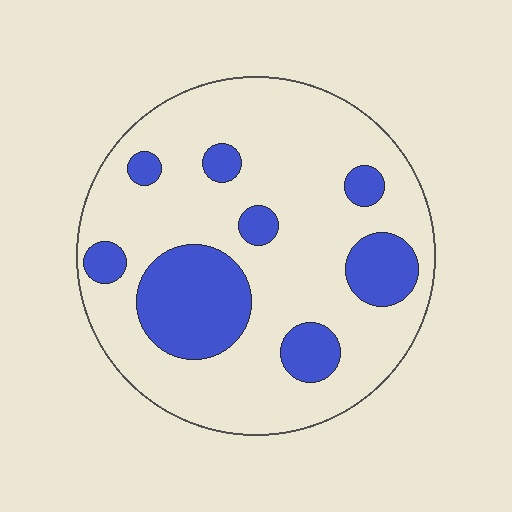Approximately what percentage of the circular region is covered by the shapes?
Approximately 25%.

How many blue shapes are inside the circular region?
8.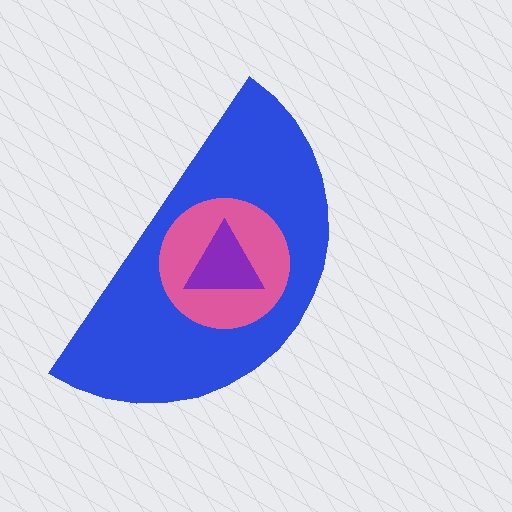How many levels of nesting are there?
3.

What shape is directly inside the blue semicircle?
The pink circle.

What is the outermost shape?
The blue semicircle.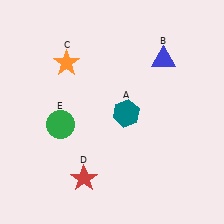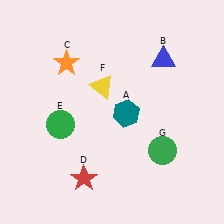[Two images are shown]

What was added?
A yellow triangle (F), a green circle (G) were added in Image 2.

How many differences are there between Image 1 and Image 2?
There are 2 differences between the two images.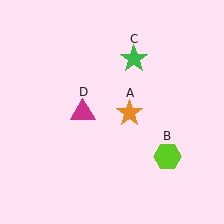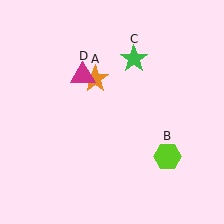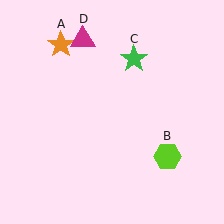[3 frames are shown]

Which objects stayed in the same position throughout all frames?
Lime hexagon (object B) and green star (object C) remained stationary.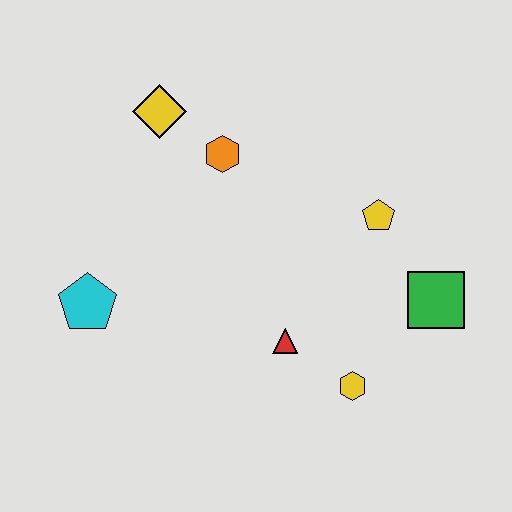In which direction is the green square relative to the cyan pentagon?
The green square is to the right of the cyan pentagon.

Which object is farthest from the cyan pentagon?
The green square is farthest from the cyan pentagon.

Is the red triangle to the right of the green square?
No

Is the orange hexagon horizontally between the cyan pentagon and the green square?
Yes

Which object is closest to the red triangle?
The yellow hexagon is closest to the red triangle.